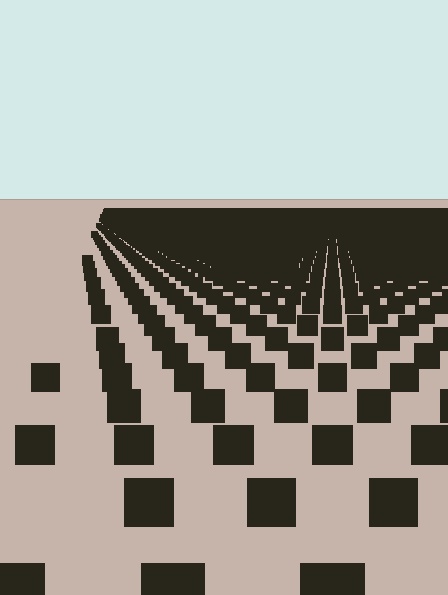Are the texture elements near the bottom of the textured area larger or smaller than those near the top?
Larger. Near the bottom, elements are closer to the viewer and appear at a bigger on-screen size.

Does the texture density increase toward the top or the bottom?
Density increases toward the top.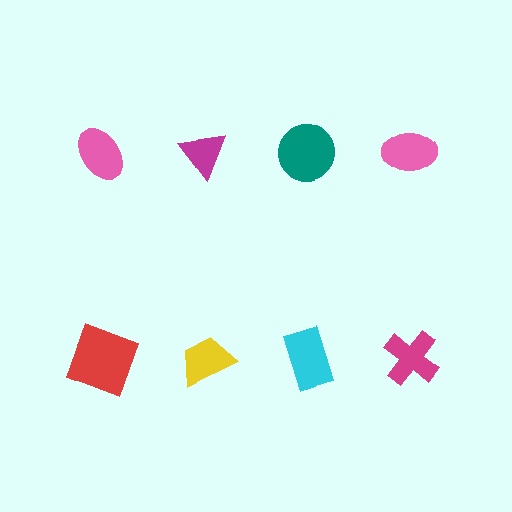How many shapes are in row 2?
4 shapes.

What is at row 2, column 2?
A yellow trapezoid.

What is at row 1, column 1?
A pink ellipse.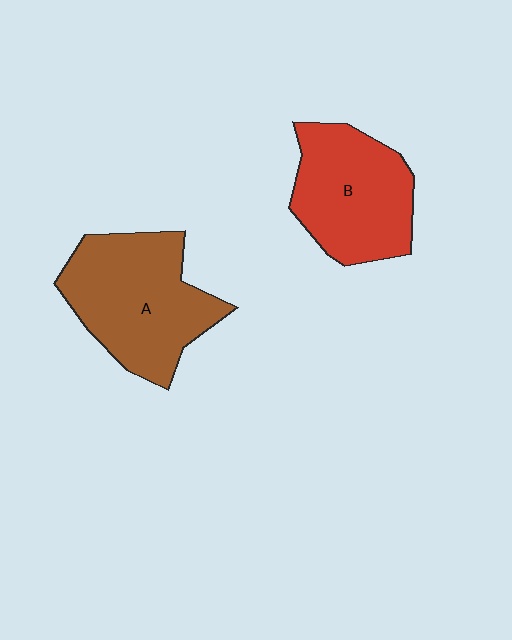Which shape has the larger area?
Shape A (brown).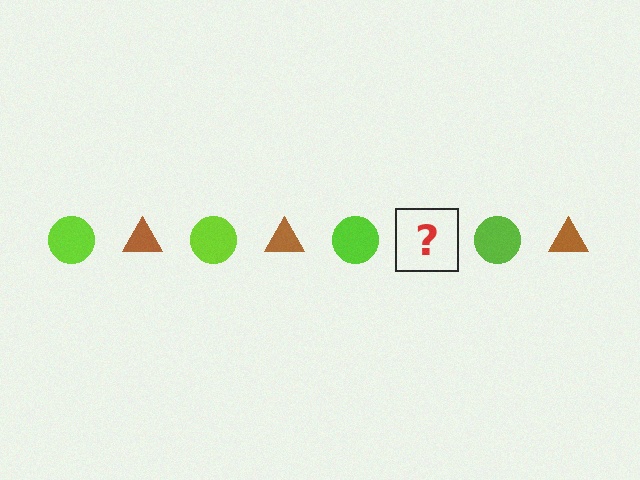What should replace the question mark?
The question mark should be replaced with a brown triangle.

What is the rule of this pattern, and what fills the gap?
The rule is that the pattern alternates between lime circle and brown triangle. The gap should be filled with a brown triangle.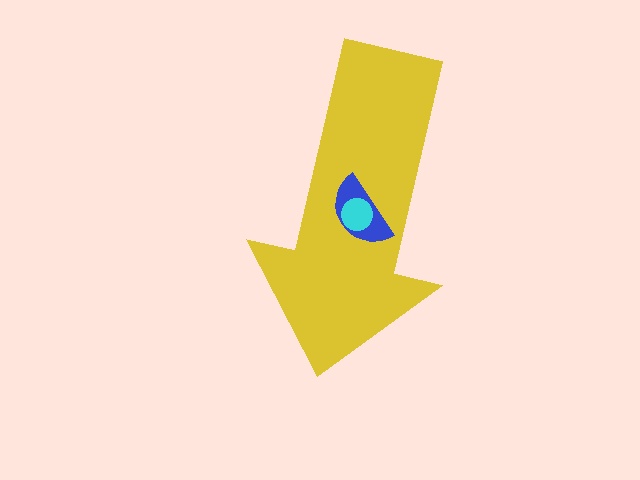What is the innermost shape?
The cyan circle.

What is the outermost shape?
The yellow arrow.